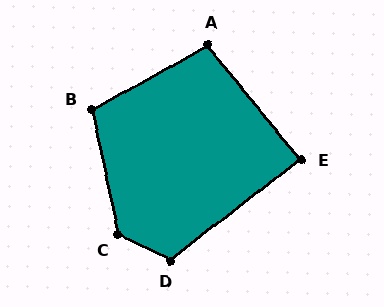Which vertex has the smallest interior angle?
E, at approximately 88 degrees.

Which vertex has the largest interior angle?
C, at approximately 129 degrees.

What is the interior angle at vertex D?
Approximately 115 degrees (obtuse).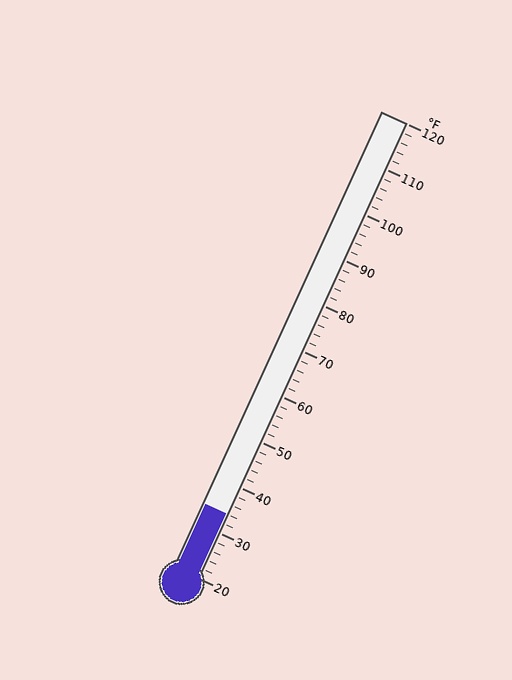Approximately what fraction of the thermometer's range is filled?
The thermometer is filled to approximately 15% of its range.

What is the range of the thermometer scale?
The thermometer scale ranges from 20°F to 120°F.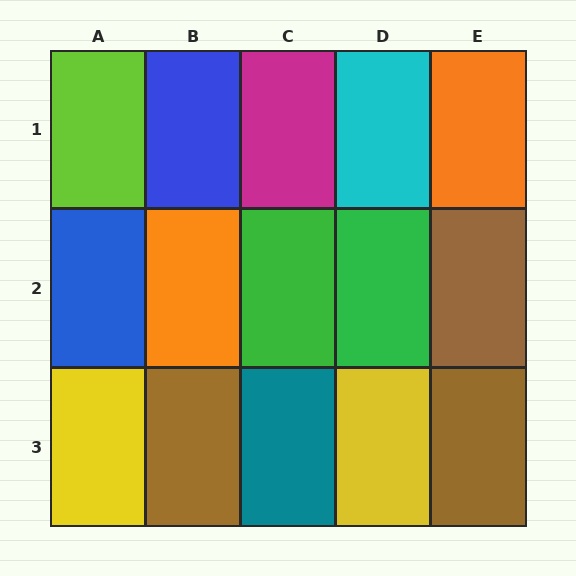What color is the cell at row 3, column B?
Brown.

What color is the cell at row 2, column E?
Brown.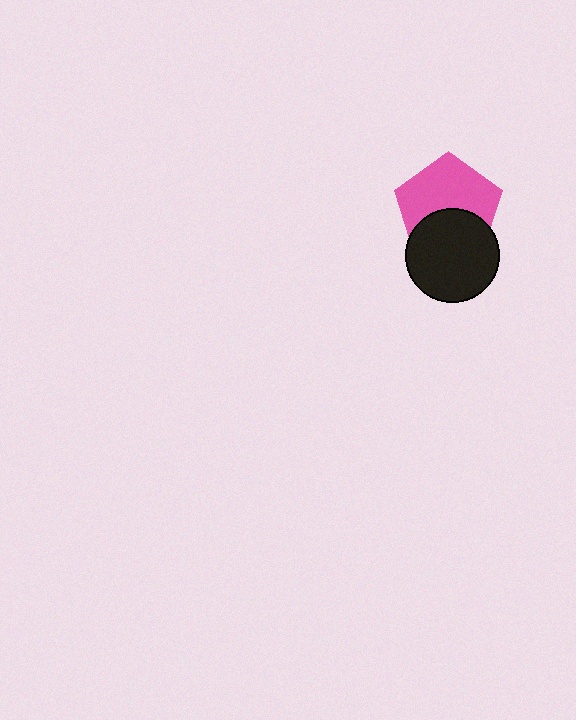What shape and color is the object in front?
The object in front is a black circle.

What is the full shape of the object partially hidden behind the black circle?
The partially hidden object is a pink pentagon.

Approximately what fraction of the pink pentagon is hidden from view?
Roughly 40% of the pink pentagon is hidden behind the black circle.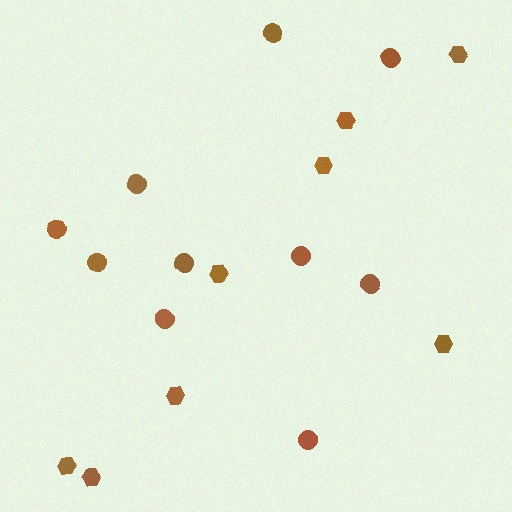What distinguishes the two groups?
There are 2 groups: one group of hexagons (8) and one group of circles (10).